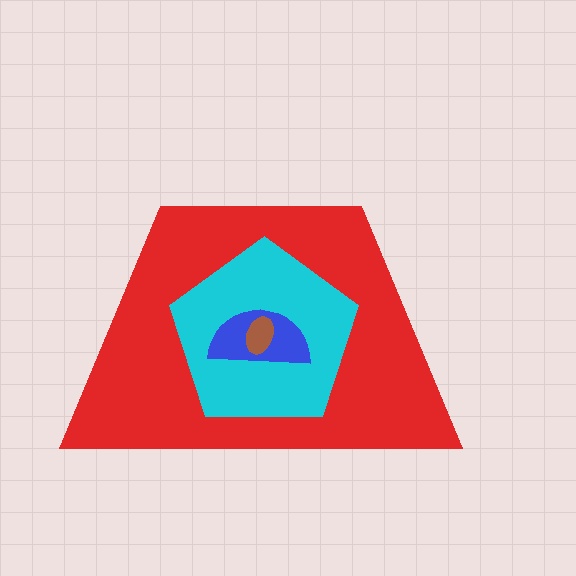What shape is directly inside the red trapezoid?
The cyan pentagon.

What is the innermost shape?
The brown ellipse.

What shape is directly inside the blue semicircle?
The brown ellipse.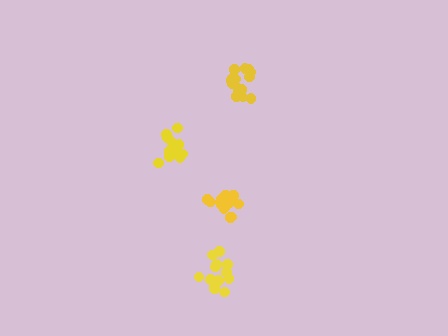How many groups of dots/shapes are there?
There are 4 groups.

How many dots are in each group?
Group 1: 11 dots, Group 2: 15 dots, Group 3: 16 dots, Group 4: 14 dots (56 total).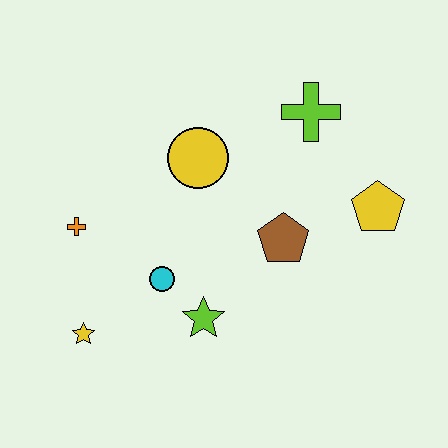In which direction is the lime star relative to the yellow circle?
The lime star is below the yellow circle.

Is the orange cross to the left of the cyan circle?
Yes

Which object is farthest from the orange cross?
The yellow pentagon is farthest from the orange cross.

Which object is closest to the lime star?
The cyan circle is closest to the lime star.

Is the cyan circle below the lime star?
No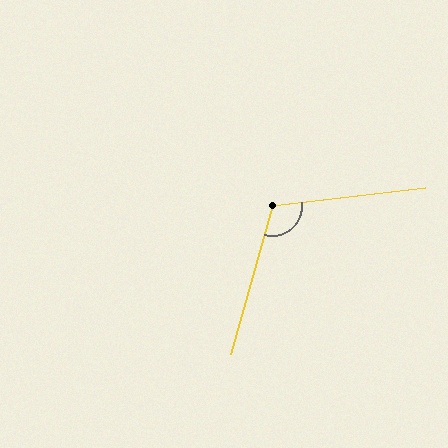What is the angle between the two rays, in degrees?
Approximately 113 degrees.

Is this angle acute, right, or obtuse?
It is obtuse.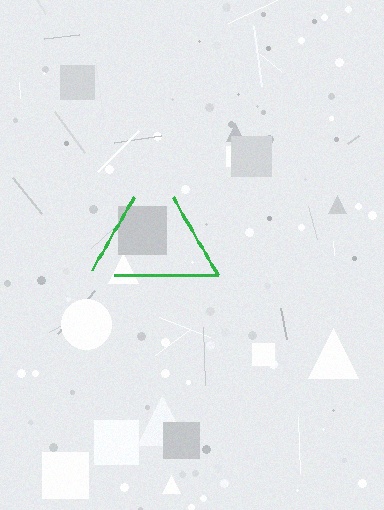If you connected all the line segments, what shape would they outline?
They would outline a triangle.